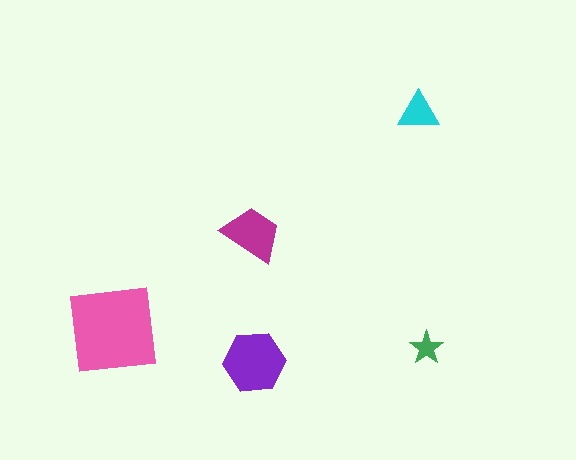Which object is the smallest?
The green star.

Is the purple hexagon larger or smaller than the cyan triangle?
Larger.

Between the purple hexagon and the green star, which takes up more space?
The purple hexagon.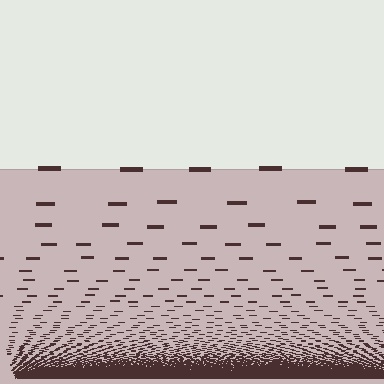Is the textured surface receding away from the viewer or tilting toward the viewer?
The surface appears to tilt toward the viewer. Texture elements get larger and sparser toward the top.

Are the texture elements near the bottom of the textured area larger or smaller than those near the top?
Smaller. The gradient is inverted — elements near the bottom are smaller and denser.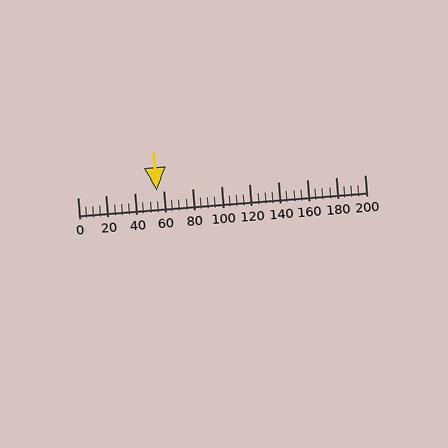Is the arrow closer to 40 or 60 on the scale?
The arrow is closer to 60.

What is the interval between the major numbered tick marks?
The major tick marks are spaced 20 units apart.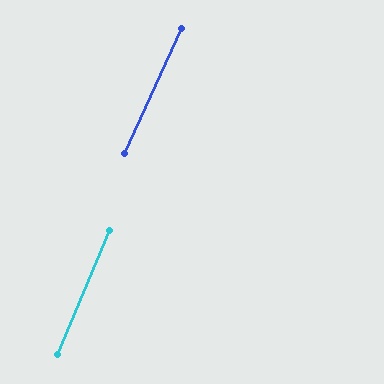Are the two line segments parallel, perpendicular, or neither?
Parallel — their directions differ by only 2.0°.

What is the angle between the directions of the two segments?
Approximately 2 degrees.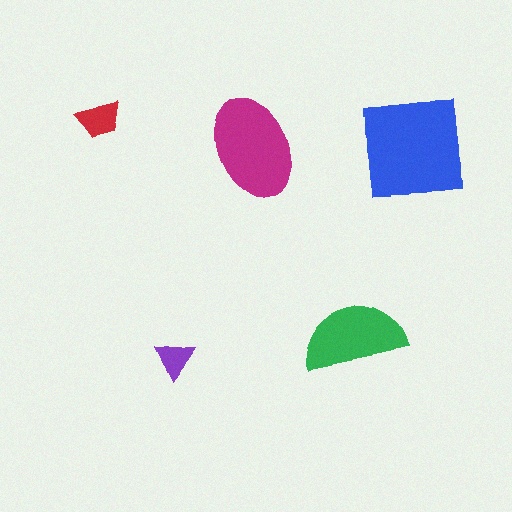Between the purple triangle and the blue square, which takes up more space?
The blue square.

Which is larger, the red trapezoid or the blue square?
The blue square.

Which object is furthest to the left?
The red trapezoid is leftmost.